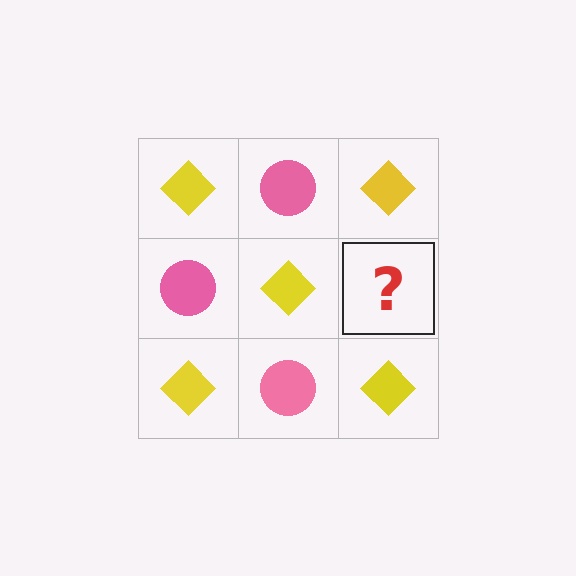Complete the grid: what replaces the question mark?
The question mark should be replaced with a pink circle.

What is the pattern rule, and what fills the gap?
The rule is that it alternates yellow diamond and pink circle in a checkerboard pattern. The gap should be filled with a pink circle.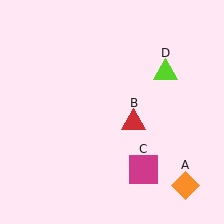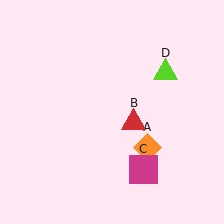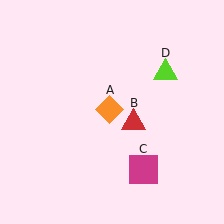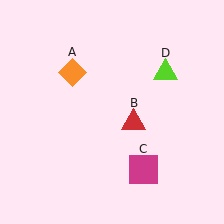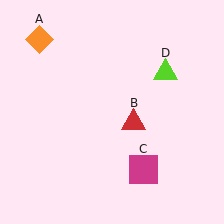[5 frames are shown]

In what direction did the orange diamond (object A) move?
The orange diamond (object A) moved up and to the left.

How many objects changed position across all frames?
1 object changed position: orange diamond (object A).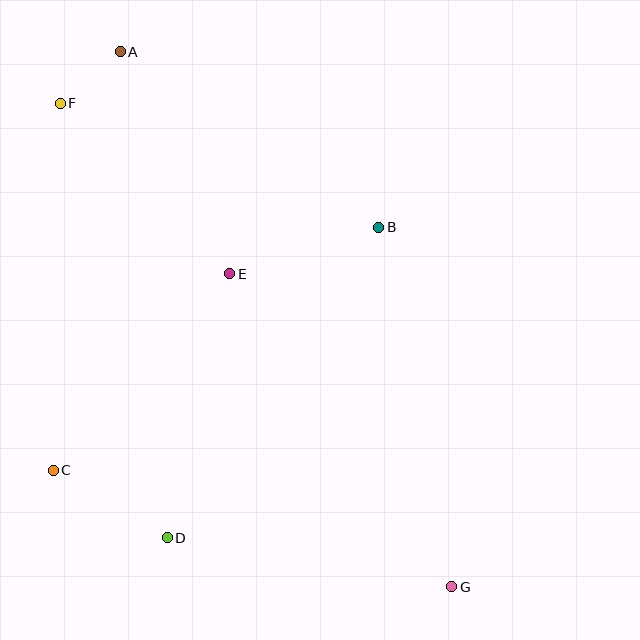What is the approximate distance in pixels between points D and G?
The distance between D and G is approximately 289 pixels.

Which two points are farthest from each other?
Points A and G are farthest from each other.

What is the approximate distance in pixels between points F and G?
The distance between F and G is approximately 623 pixels.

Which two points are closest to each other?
Points A and F are closest to each other.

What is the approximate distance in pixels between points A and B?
The distance between A and B is approximately 313 pixels.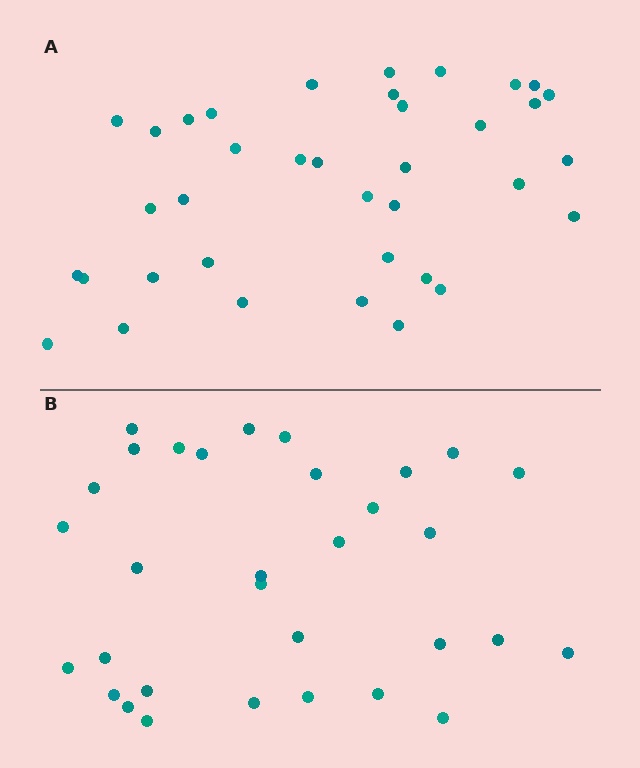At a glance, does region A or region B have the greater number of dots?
Region A (the top region) has more dots.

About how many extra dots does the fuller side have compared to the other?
Region A has about 5 more dots than region B.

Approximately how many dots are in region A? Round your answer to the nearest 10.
About 40 dots. (The exact count is 37, which rounds to 40.)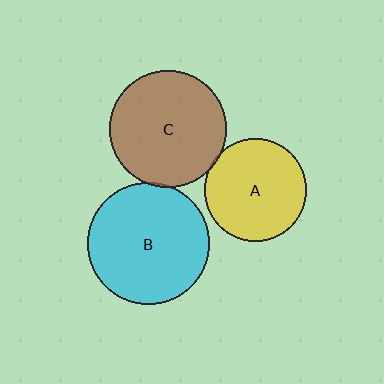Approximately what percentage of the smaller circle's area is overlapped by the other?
Approximately 5%.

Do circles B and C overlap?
Yes.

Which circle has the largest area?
Circle B (cyan).